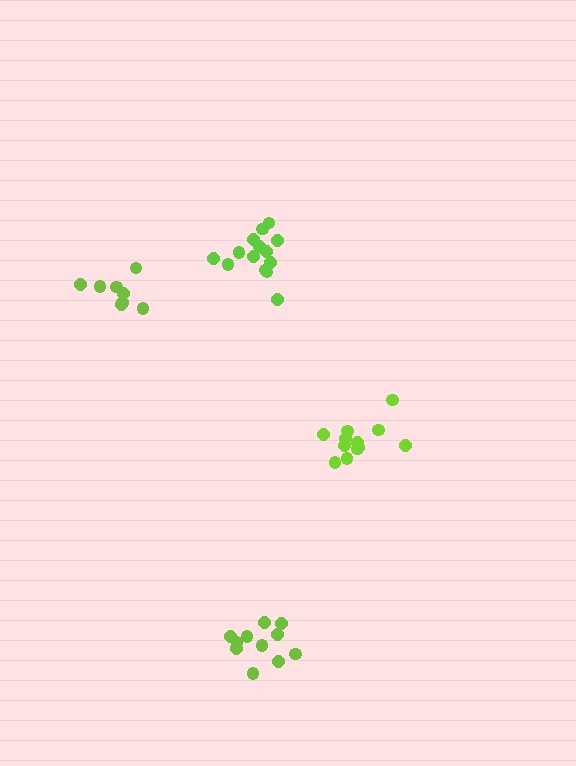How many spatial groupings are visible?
There are 4 spatial groupings.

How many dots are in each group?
Group 1: 12 dots, Group 2: 11 dots, Group 3: 14 dots, Group 4: 8 dots (45 total).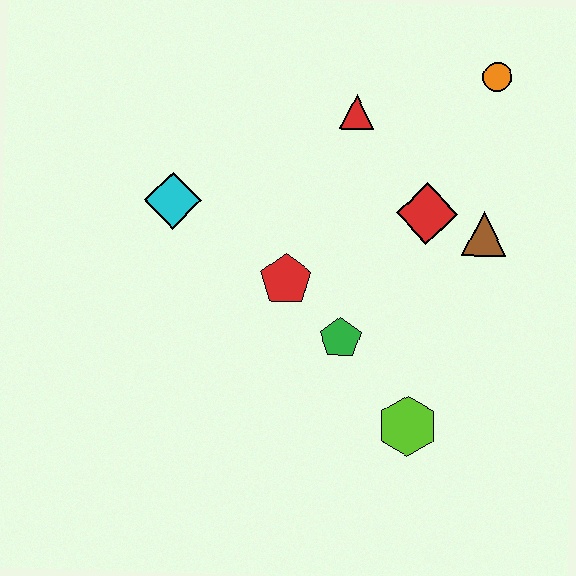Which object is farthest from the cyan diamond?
The orange circle is farthest from the cyan diamond.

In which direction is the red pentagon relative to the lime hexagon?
The red pentagon is above the lime hexagon.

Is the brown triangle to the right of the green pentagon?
Yes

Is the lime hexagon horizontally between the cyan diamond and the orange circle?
Yes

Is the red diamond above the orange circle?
No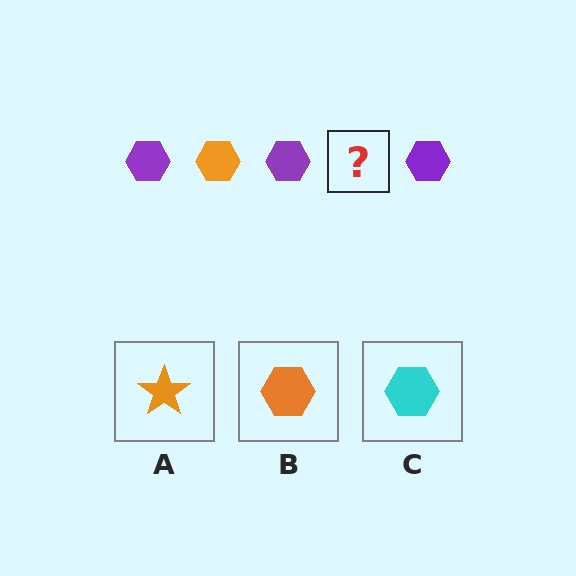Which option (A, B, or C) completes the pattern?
B.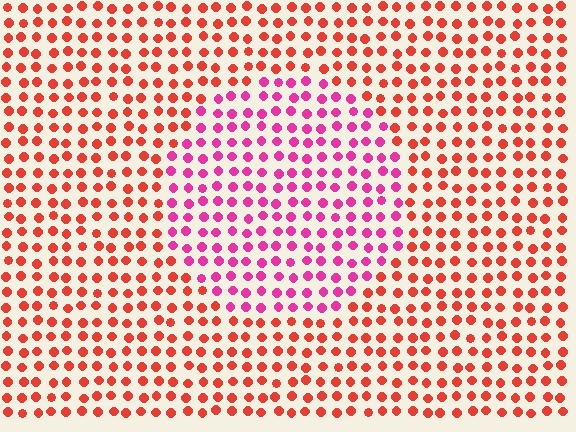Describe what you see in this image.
The image is filled with small red elements in a uniform arrangement. A circle-shaped region is visible where the elements are tinted to a slightly different hue, forming a subtle color boundary.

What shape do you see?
I see a circle.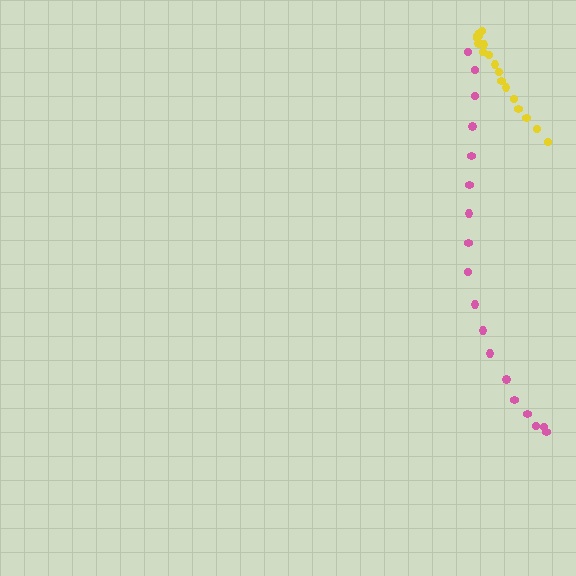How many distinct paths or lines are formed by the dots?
There are 2 distinct paths.